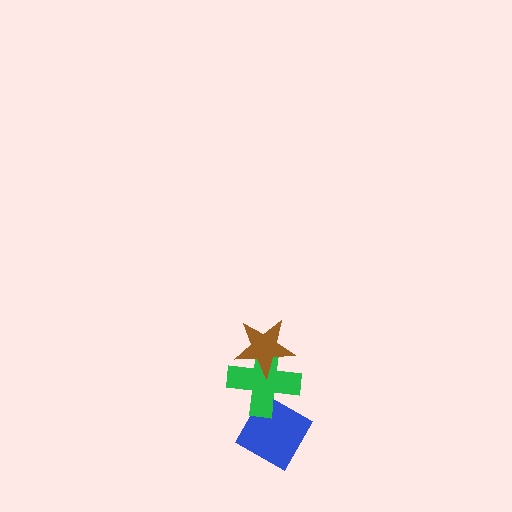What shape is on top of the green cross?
The brown star is on top of the green cross.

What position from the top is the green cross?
The green cross is 2nd from the top.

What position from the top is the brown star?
The brown star is 1st from the top.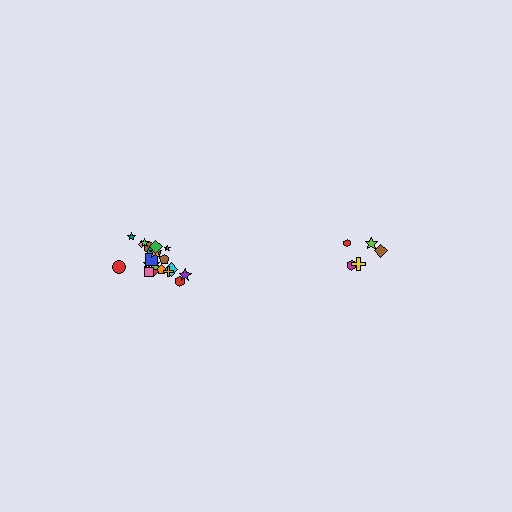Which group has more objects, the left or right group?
The left group.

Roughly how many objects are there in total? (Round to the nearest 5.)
Roughly 25 objects in total.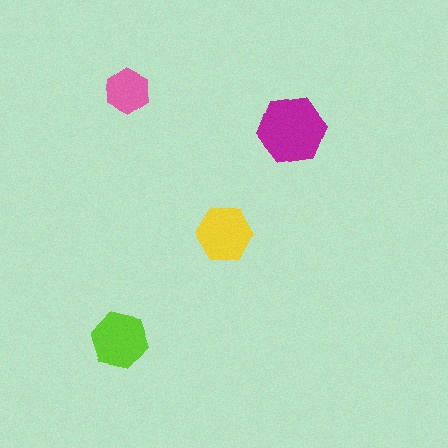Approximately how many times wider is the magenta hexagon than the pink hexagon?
About 1.5 times wider.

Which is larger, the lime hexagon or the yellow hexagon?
The lime one.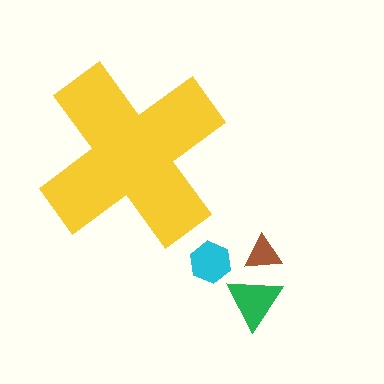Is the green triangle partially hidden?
No, the green triangle is fully visible.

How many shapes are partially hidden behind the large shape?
0 shapes are partially hidden.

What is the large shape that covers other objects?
A yellow cross.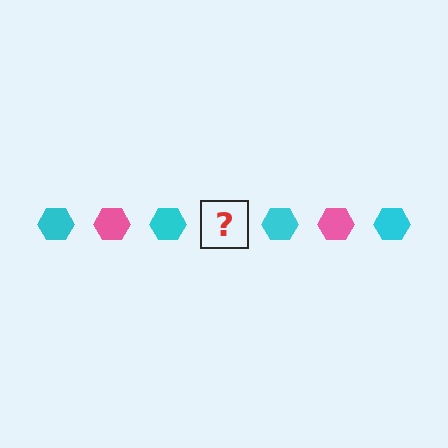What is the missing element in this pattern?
The missing element is a pink hexagon.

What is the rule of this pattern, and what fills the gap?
The rule is that the pattern cycles through cyan, pink hexagons. The gap should be filled with a pink hexagon.